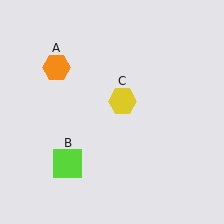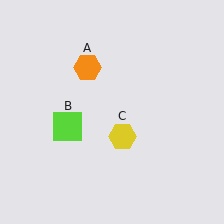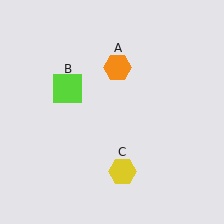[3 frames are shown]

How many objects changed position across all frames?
3 objects changed position: orange hexagon (object A), lime square (object B), yellow hexagon (object C).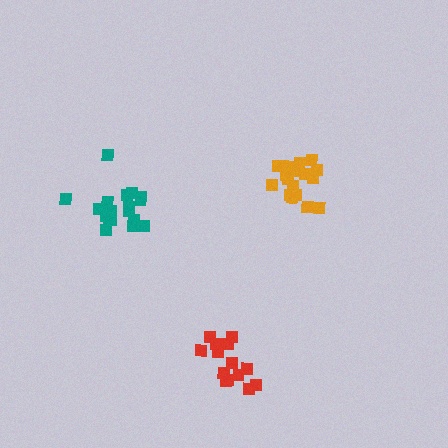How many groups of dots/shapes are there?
There are 3 groups.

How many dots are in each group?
Group 1: 18 dots, Group 2: 18 dots, Group 3: 14 dots (50 total).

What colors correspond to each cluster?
The clusters are colored: orange, teal, red.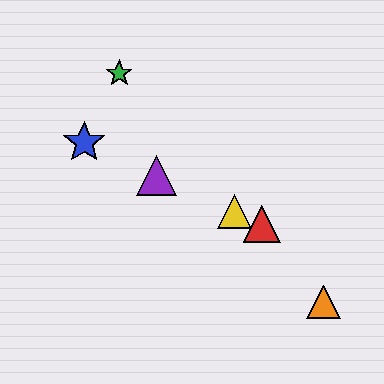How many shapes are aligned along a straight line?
4 shapes (the red triangle, the blue star, the yellow triangle, the purple triangle) are aligned along a straight line.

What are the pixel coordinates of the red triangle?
The red triangle is at (262, 224).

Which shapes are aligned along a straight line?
The red triangle, the blue star, the yellow triangle, the purple triangle are aligned along a straight line.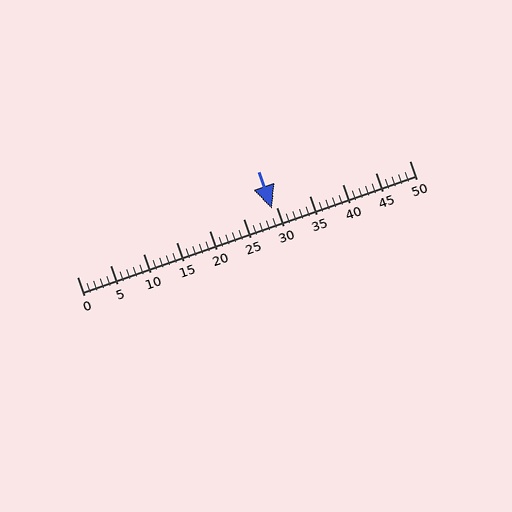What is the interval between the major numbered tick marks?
The major tick marks are spaced 5 units apart.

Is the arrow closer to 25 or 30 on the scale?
The arrow is closer to 30.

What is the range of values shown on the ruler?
The ruler shows values from 0 to 50.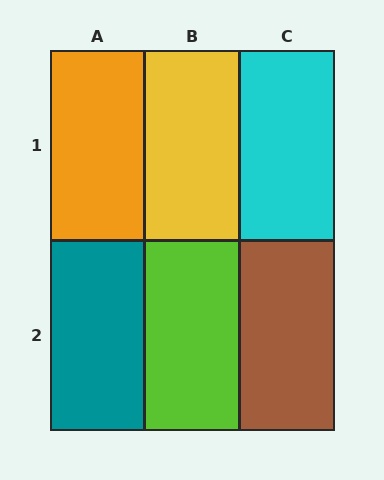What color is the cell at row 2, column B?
Lime.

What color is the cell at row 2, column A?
Teal.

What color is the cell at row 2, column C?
Brown.